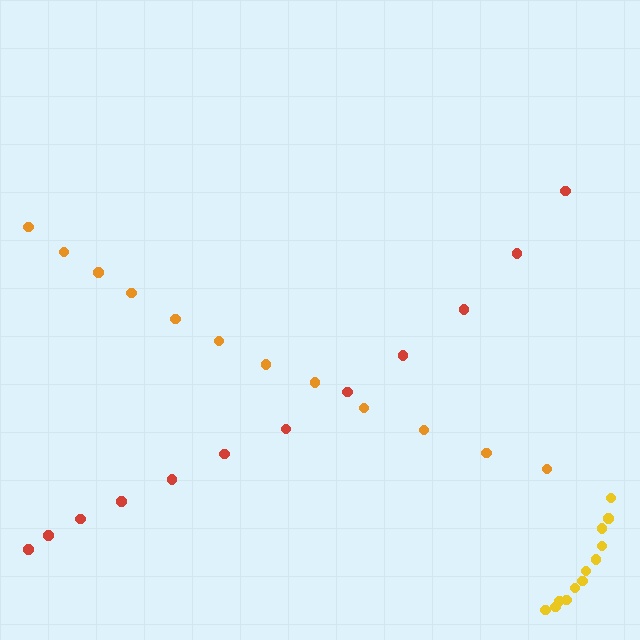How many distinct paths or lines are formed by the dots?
There are 3 distinct paths.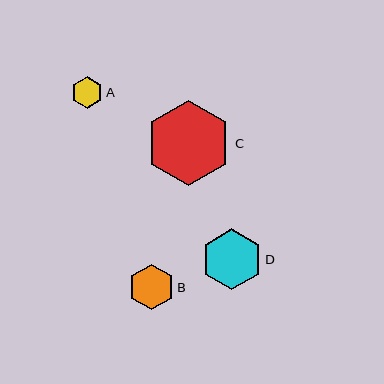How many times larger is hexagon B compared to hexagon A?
Hexagon B is approximately 1.5 times the size of hexagon A.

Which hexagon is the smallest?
Hexagon A is the smallest with a size of approximately 31 pixels.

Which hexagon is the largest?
Hexagon C is the largest with a size of approximately 86 pixels.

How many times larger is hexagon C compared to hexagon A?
Hexagon C is approximately 2.7 times the size of hexagon A.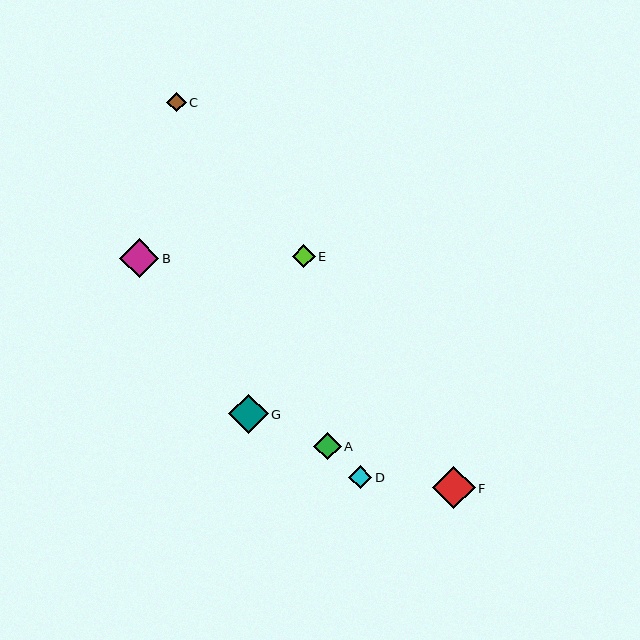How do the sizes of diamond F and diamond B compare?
Diamond F and diamond B are approximately the same size.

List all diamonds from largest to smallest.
From largest to smallest: F, G, B, A, D, E, C.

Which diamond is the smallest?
Diamond C is the smallest with a size of approximately 19 pixels.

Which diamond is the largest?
Diamond F is the largest with a size of approximately 42 pixels.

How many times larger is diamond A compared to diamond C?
Diamond A is approximately 1.4 times the size of diamond C.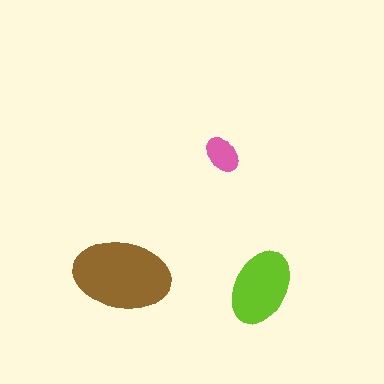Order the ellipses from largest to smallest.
the brown one, the lime one, the pink one.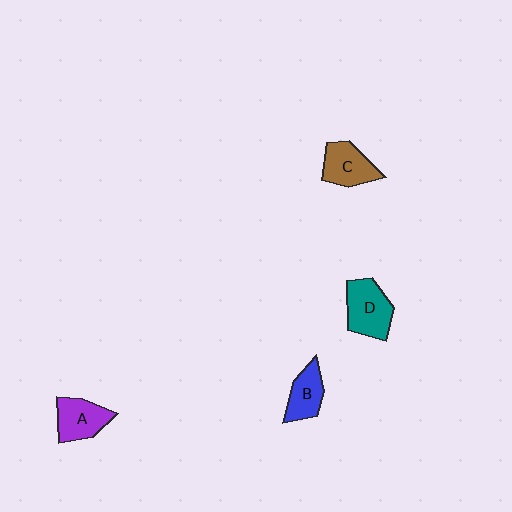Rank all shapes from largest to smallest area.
From largest to smallest: D (teal), C (brown), A (purple), B (blue).